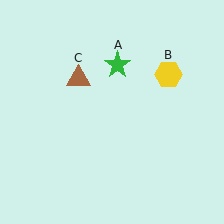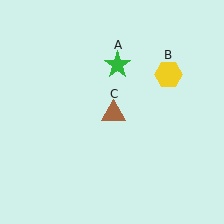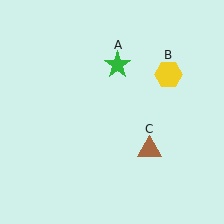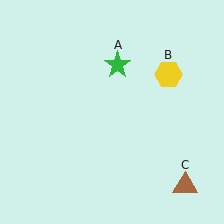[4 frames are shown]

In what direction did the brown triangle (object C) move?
The brown triangle (object C) moved down and to the right.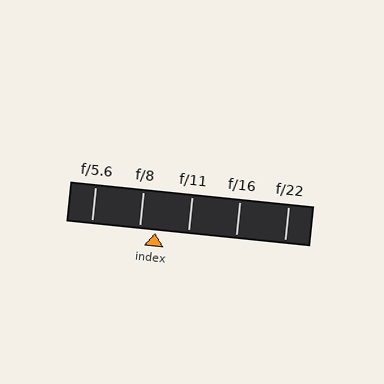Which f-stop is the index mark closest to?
The index mark is closest to f/8.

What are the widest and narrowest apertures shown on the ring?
The widest aperture shown is f/5.6 and the narrowest is f/22.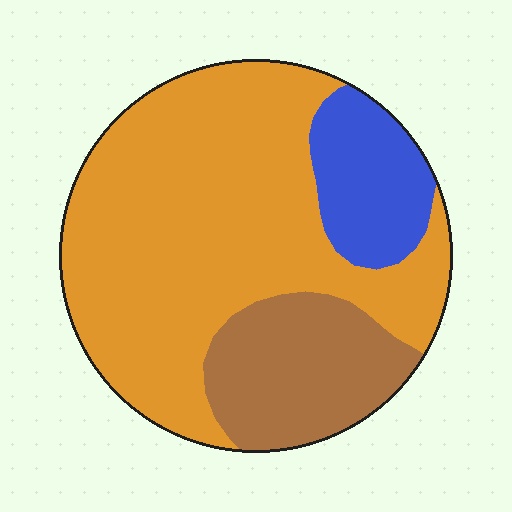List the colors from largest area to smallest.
From largest to smallest: orange, brown, blue.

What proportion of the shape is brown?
Brown covers around 20% of the shape.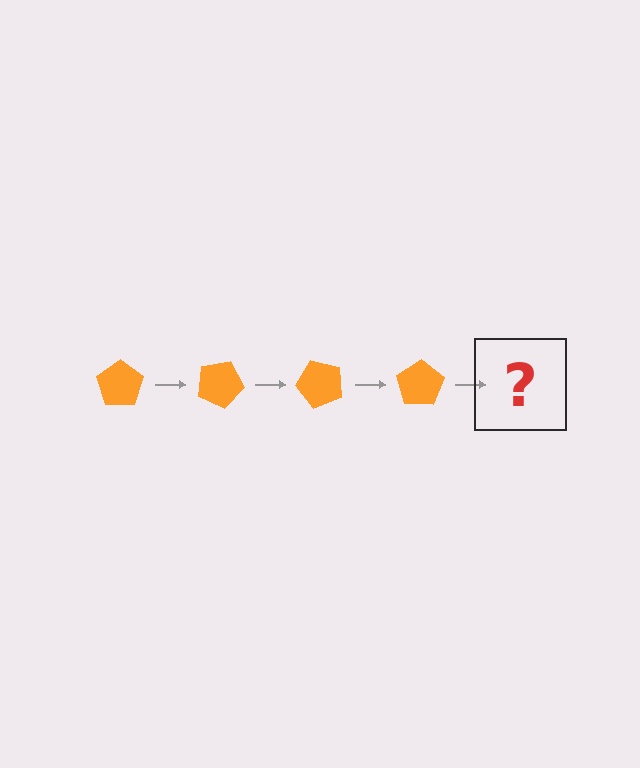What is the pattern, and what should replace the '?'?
The pattern is that the pentagon rotates 25 degrees each step. The '?' should be an orange pentagon rotated 100 degrees.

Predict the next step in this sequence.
The next step is an orange pentagon rotated 100 degrees.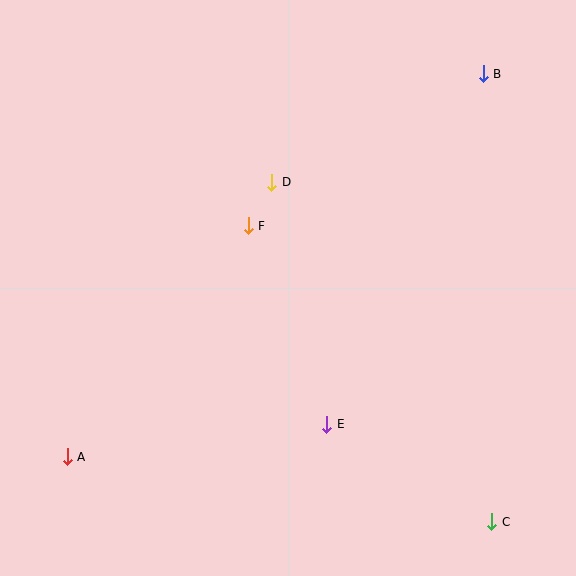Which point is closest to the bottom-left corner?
Point A is closest to the bottom-left corner.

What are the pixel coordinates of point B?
Point B is at (483, 74).